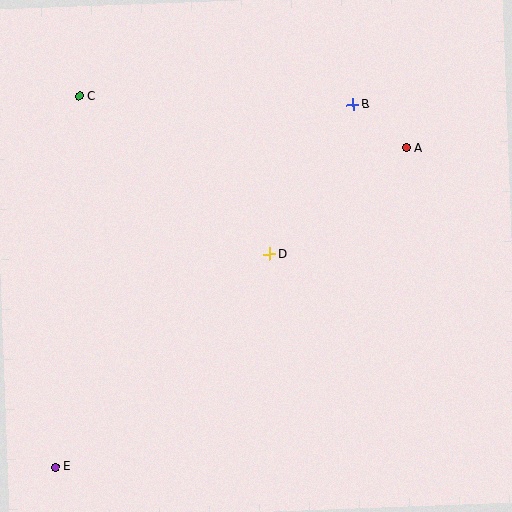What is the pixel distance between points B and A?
The distance between B and A is 69 pixels.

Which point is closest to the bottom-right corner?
Point D is closest to the bottom-right corner.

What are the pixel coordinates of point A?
Point A is at (406, 148).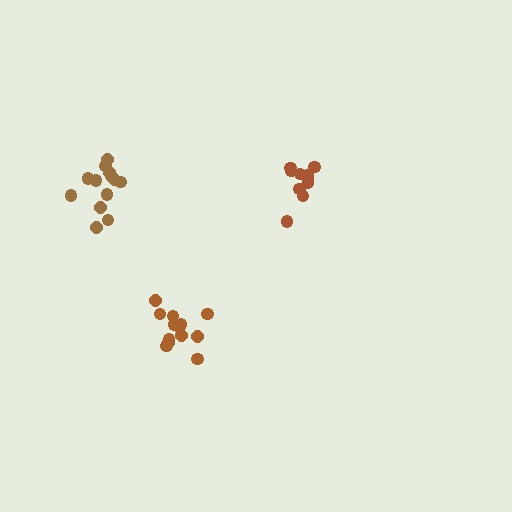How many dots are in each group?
Group 1: 13 dots, Group 2: 10 dots, Group 3: 13 dots (36 total).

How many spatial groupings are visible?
There are 3 spatial groupings.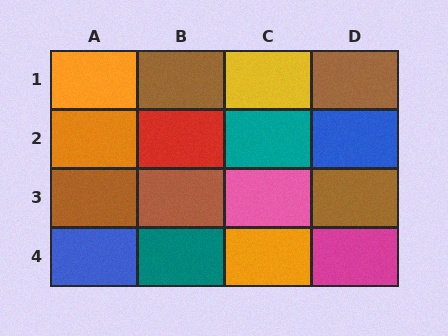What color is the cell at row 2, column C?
Teal.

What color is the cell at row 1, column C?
Yellow.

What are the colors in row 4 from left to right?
Blue, teal, orange, magenta.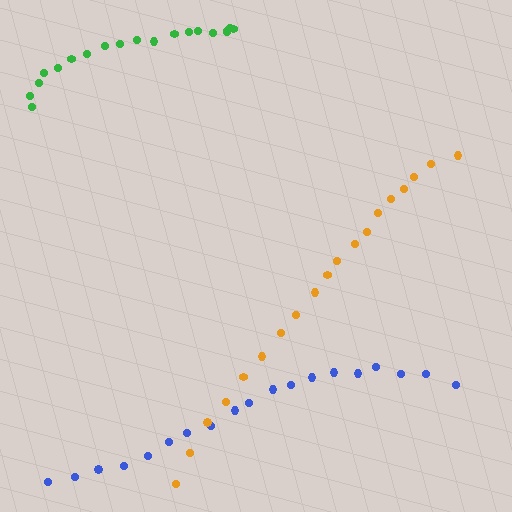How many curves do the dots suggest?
There are 3 distinct paths.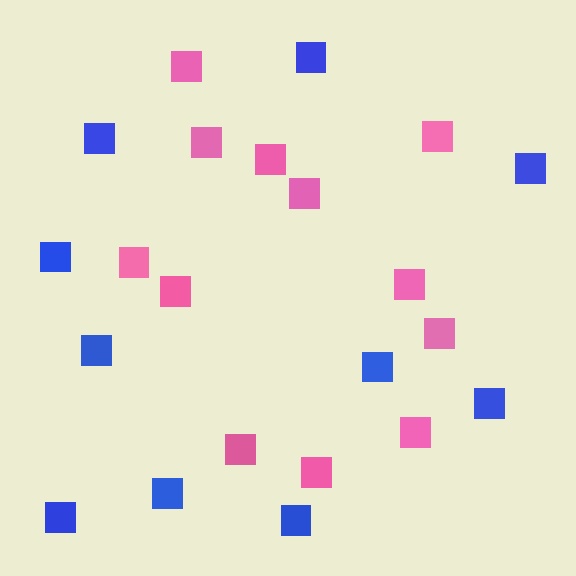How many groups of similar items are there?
There are 2 groups: one group of pink squares (12) and one group of blue squares (10).